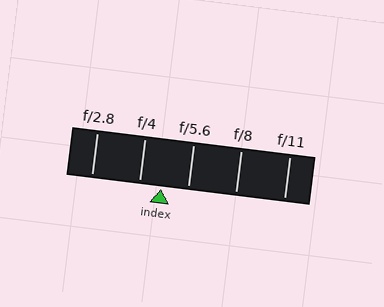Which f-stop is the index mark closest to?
The index mark is closest to f/4.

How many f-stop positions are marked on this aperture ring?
There are 5 f-stop positions marked.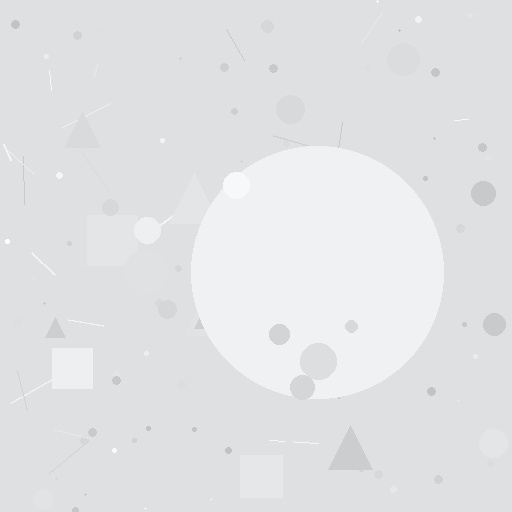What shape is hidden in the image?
A circle is hidden in the image.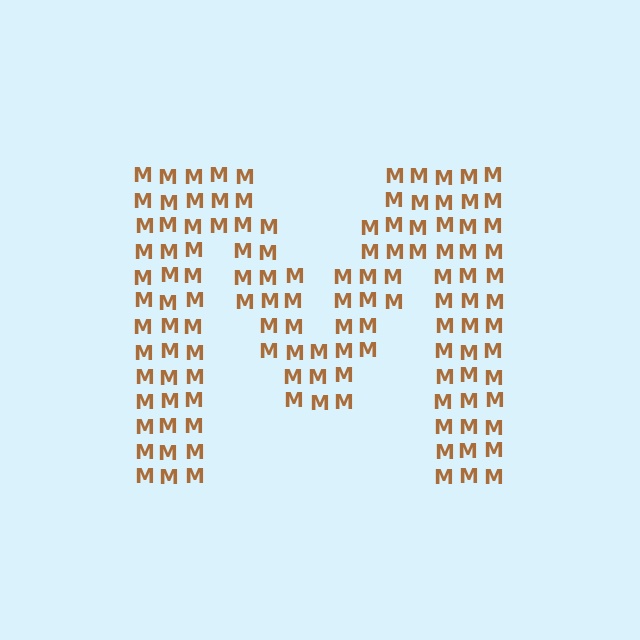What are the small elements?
The small elements are letter M's.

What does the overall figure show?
The overall figure shows the letter M.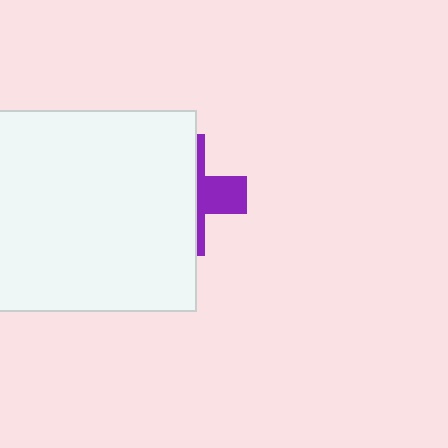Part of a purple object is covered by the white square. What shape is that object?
It is a cross.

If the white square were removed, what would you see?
You would see the complete purple cross.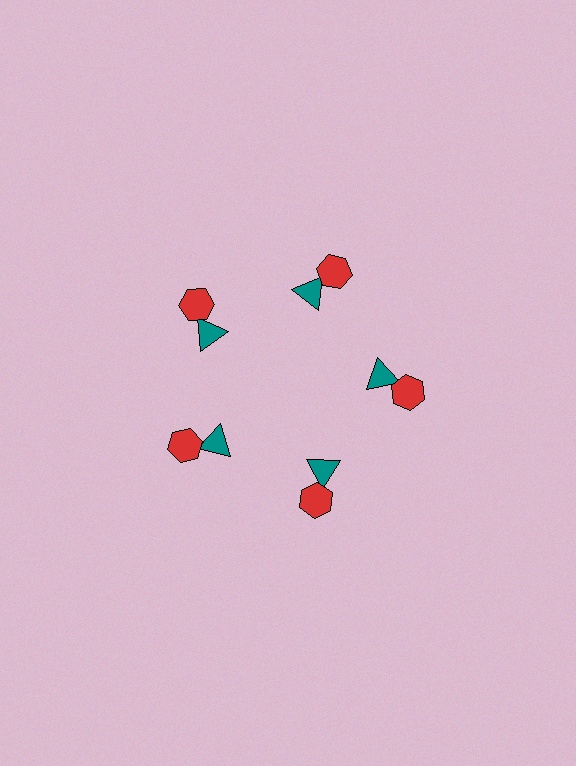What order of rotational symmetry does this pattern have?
This pattern has 5-fold rotational symmetry.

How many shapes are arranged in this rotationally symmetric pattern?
There are 10 shapes, arranged in 5 groups of 2.